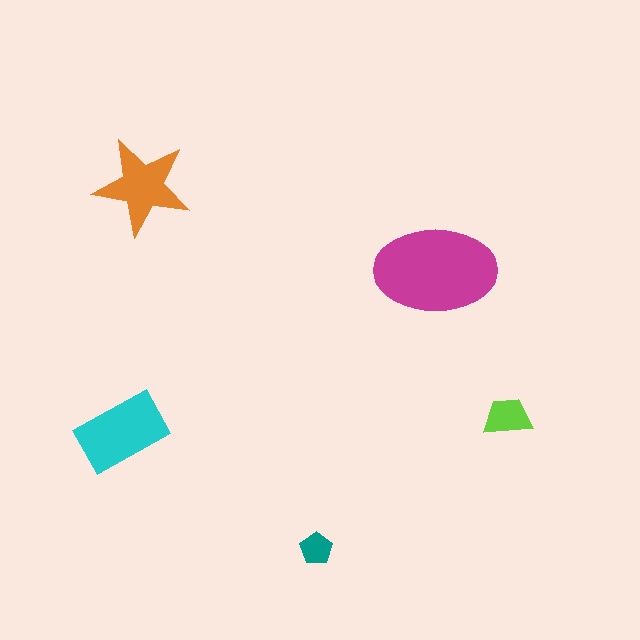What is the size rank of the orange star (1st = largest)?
3rd.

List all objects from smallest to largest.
The teal pentagon, the lime trapezoid, the orange star, the cyan rectangle, the magenta ellipse.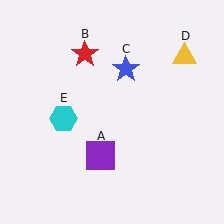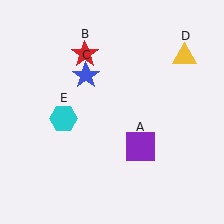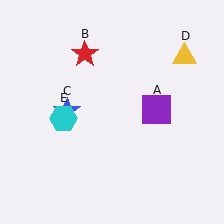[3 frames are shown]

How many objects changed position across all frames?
2 objects changed position: purple square (object A), blue star (object C).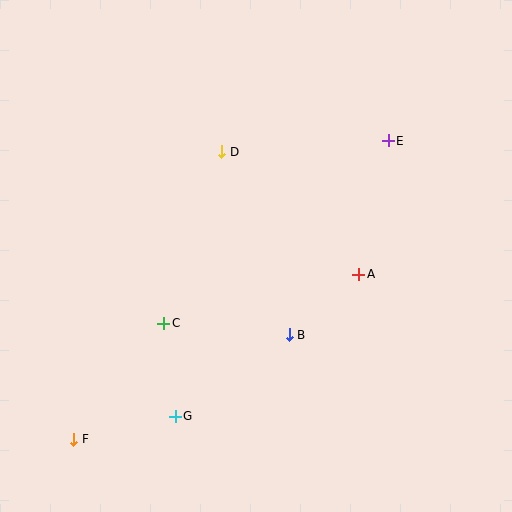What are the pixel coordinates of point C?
Point C is at (163, 323).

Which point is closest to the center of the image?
Point B at (289, 335) is closest to the center.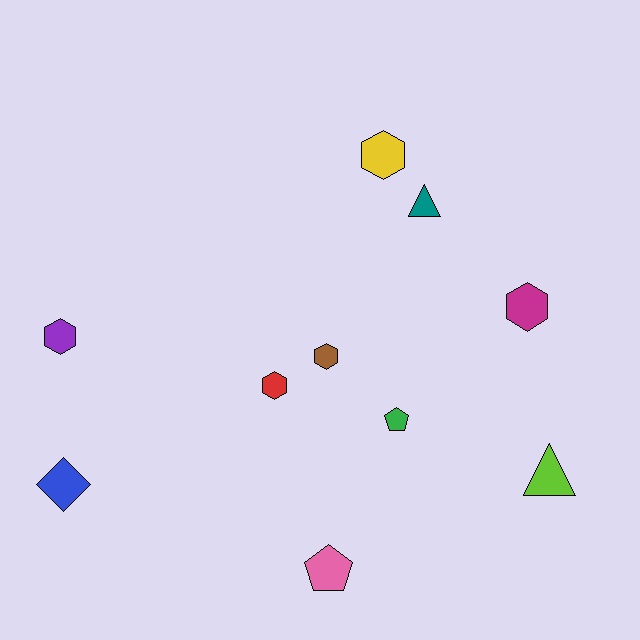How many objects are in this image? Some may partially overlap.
There are 10 objects.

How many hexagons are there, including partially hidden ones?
There are 5 hexagons.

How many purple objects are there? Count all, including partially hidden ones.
There is 1 purple object.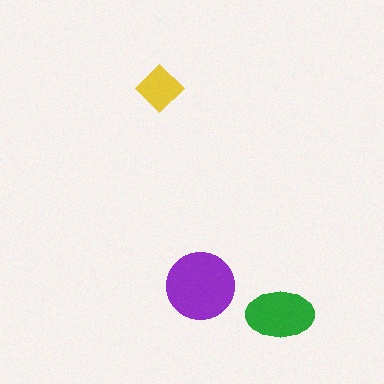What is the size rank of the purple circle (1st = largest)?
1st.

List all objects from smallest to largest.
The yellow diamond, the green ellipse, the purple circle.